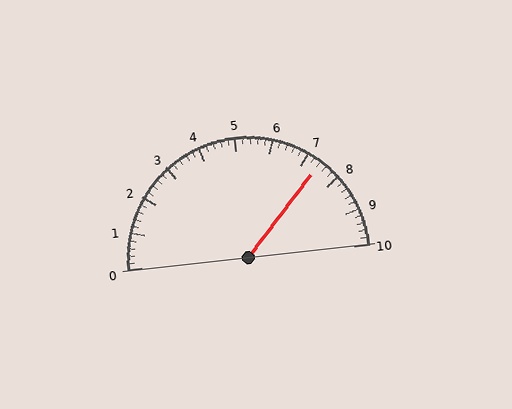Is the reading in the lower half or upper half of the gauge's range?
The reading is in the upper half of the range (0 to 10).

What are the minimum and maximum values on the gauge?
The gauge ranges from 0 to 10.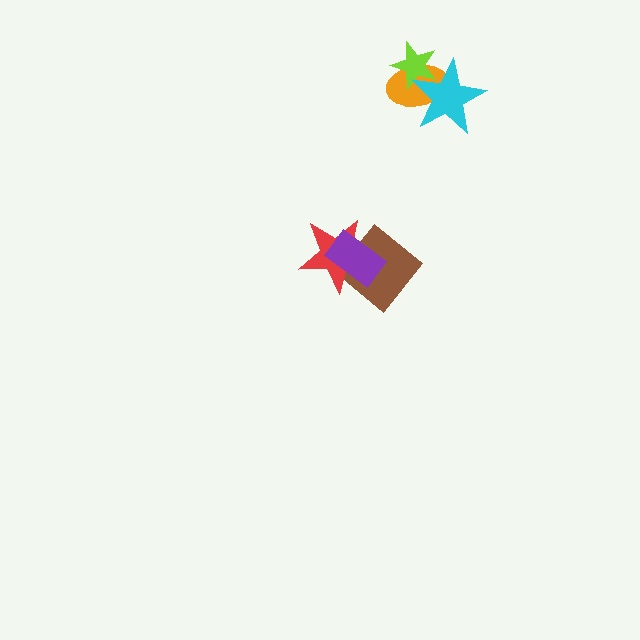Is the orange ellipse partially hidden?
Yes, it is partially covered by another shape.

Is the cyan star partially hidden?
No, no other shape covers it.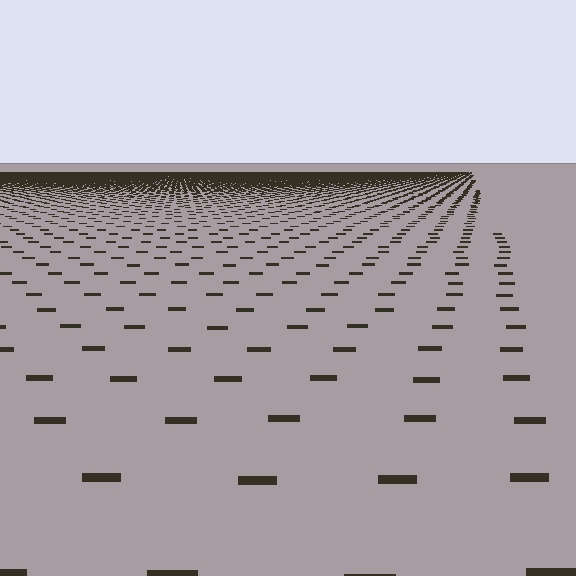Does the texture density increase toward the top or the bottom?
Density increases toward the top.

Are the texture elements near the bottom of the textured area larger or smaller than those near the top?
Larger. Near the bottom, elements are closer to the viewer and appear at a bigger on-screen size.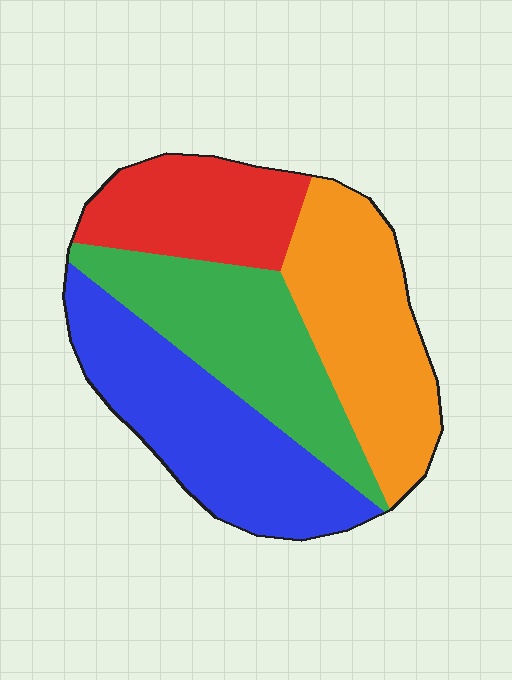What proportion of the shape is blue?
Blue covers about 30% of the shape.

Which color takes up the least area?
Red, at roughly 20%.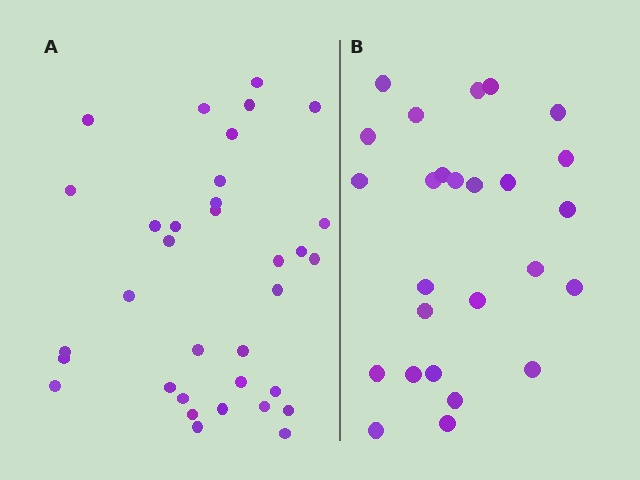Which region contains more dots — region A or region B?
Region A (the left region) has more dots.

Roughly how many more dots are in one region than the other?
Region A has roughly 8 or so more dots than region B.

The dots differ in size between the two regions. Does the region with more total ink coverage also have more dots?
No. Region B has more total ink coverage because its dots are larger, but region A actually contains more individual dots. Total area can be misleading — the number of items is what matters here.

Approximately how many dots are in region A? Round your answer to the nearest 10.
About 30 dots. (The exact count is 34, which rounds to 30.)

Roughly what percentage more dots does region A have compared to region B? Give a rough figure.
About 30% more.